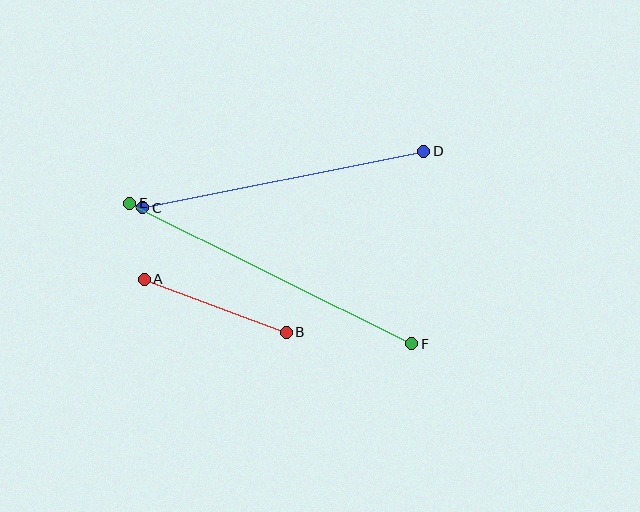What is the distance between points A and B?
The distance is approximately 151 pixels.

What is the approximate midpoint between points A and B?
The midpoint is at approximately (215, 306) pixels.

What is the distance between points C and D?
The distance is approximately 287 pixels.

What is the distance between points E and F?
The distance is approximately 315 pixels.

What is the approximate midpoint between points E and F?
The midpoint is at approximately (271, 273) pixels.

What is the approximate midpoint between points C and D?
The midpoint is at approximately (283, 180) pixels.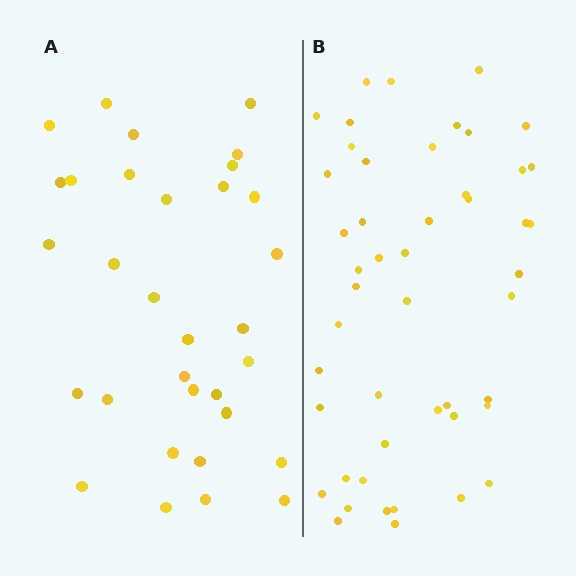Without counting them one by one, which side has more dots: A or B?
Region B (the right region) has more dots.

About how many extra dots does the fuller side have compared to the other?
Region B has approximately 15 more dots than region A.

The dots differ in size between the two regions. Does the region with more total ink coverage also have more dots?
No. Region A has more total ink coverage because its dots are larger, but region B actually contains more individual dots. Total area can be misleading — the number of items is what matters here.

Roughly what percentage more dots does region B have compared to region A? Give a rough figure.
About 50% more.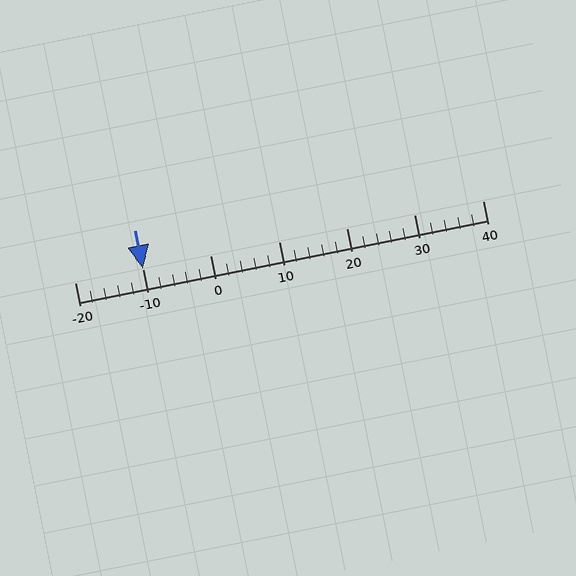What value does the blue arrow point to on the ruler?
The blue arrow points to approximately -10.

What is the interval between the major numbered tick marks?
The major tick marks are spaced 10 units apart.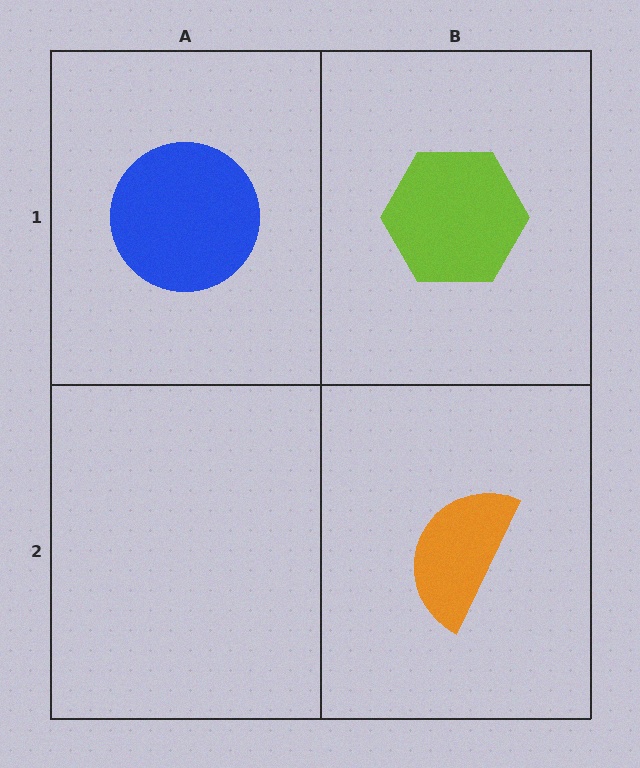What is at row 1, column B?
A lime hexagon.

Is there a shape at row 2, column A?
No, that cell is empty.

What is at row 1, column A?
A blue circle.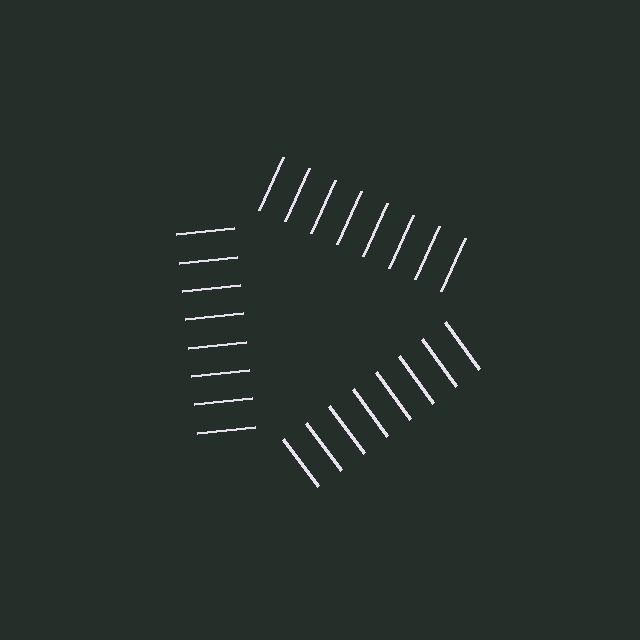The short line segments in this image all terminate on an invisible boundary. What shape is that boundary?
An illusory triangle — the line segments terminate on its edges but no continuous stroke is drawn.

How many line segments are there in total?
24 — 8 along each of the 3 edges.